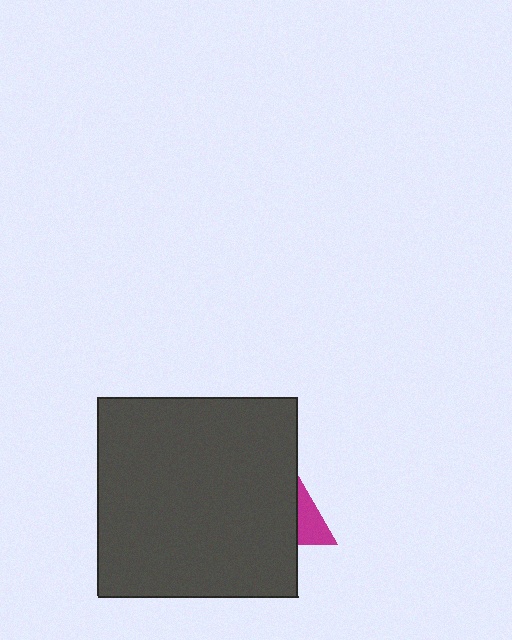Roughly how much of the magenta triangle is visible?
A small part of it is visible (roughly 31%).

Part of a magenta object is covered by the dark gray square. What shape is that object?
It is a triangle.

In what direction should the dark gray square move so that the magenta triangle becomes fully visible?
The dark gray square should move left. That is the shortest direction to clear the overlap and leave the magenta triangle fully visible.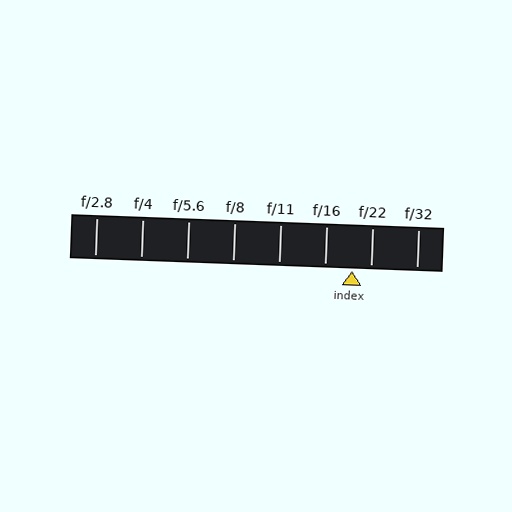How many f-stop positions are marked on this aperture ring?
There are 8 f-stop positions marked.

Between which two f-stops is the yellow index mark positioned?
The index mark is between f/16 and f/22.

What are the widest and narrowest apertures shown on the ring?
The widest aperture shown is f/2.8 and the narrowest is f/32.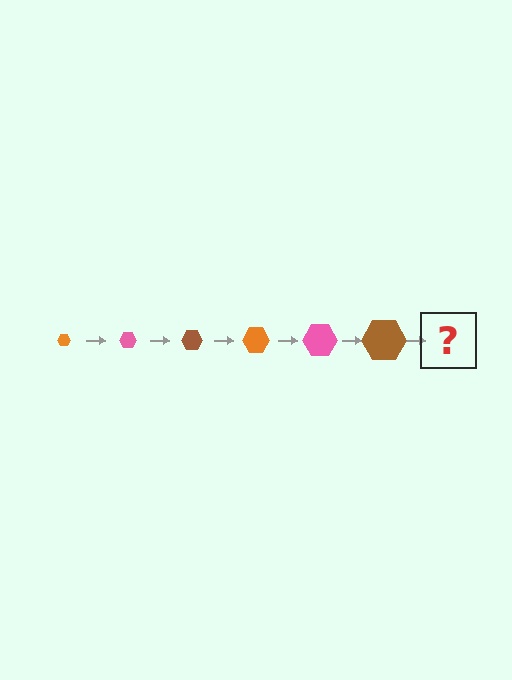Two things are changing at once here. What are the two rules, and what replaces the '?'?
The two rules are that the hexagon grows larger each step and the color cycles through orange, pink, and brown. The '?' should be an orange hexagon, larger than the previous one.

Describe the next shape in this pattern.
It should be an orange hexagon, larger than the previous one.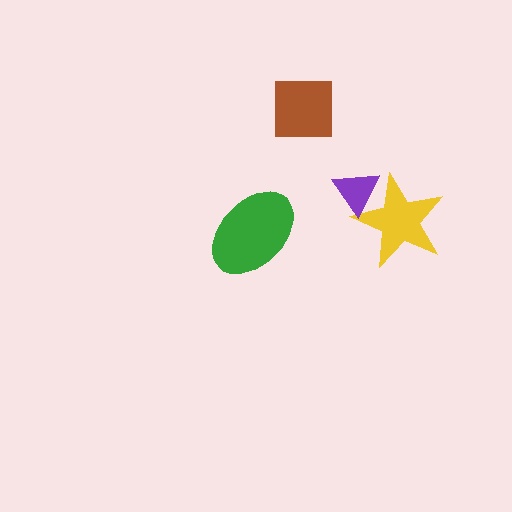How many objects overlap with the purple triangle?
1 object overlaps with the purple triangle.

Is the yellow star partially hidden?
Yes, it is partially covered by another shape.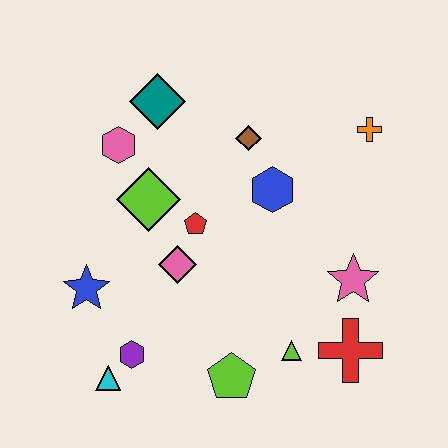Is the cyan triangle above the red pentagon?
No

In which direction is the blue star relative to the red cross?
The blue star is to the left of the red cross.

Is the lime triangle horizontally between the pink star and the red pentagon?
Yes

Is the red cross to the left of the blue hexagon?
No